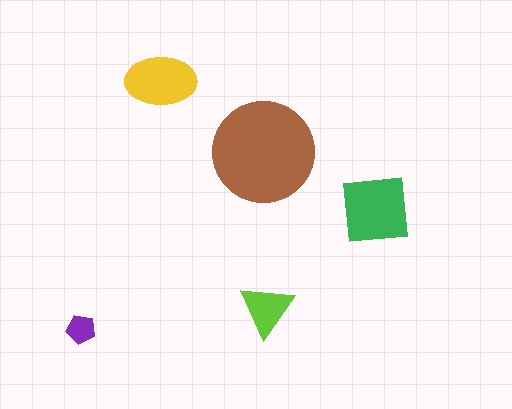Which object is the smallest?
The purple pentagon.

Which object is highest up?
The yellow ellipse is topmost.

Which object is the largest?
The brown circle.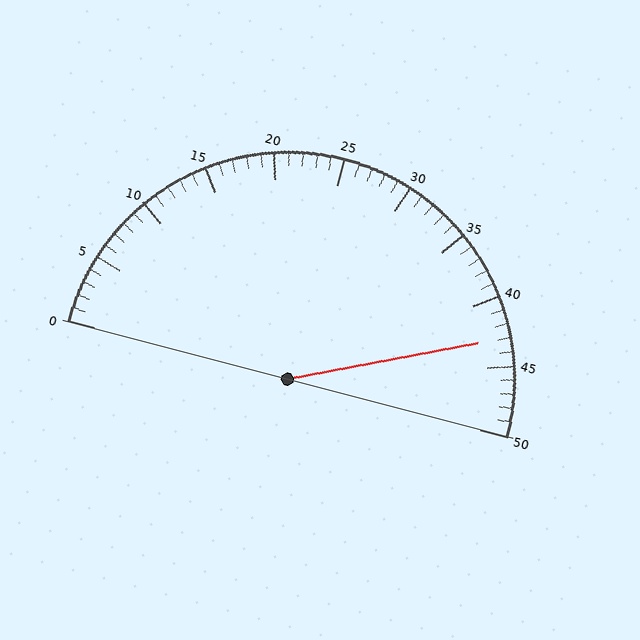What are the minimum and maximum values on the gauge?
The gauge ranges from 0 to 50.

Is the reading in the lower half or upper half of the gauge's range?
The reading is in the upper half of the range (0 to 50).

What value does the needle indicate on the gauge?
The needle indicates approximately 43.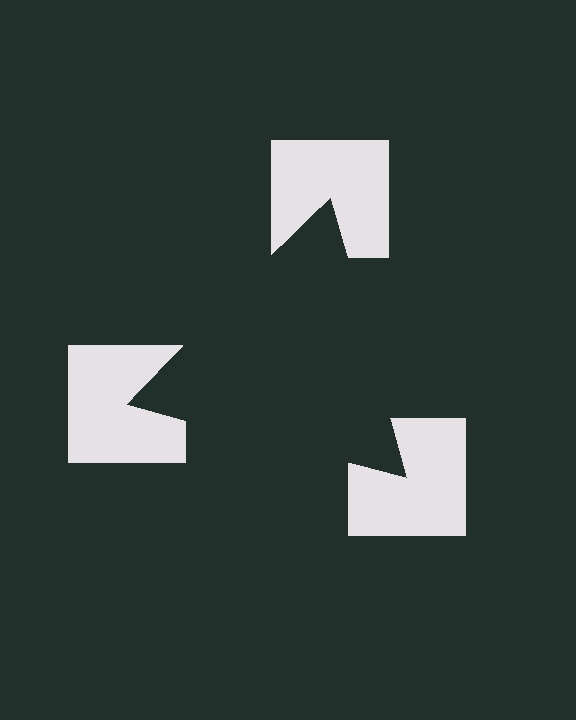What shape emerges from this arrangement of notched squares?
An illusory triangle — its edges are inferred from the aligned wedge cuts in the notched squares, not physically drawn.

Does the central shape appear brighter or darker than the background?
It typically appears slightly darker than the background, even though no actual brightness change is drawn.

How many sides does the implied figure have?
3 sides.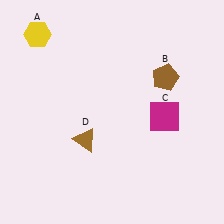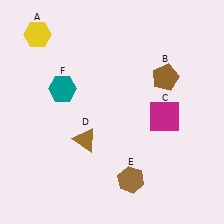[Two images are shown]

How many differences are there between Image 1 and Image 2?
There are 2 differences between the two images.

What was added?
A brown hexagon (E), a teal hexagon (F) were added in Image 2.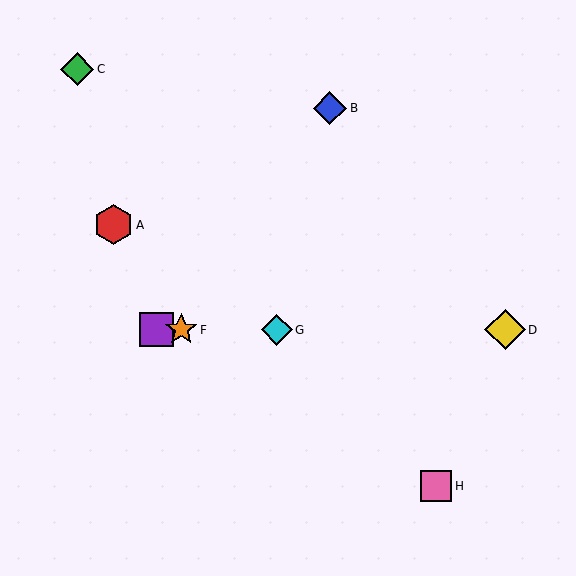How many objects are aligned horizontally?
4 objects (D, E, F, G) are aligned horizontally.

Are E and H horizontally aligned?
No, E is at y≈330 and H is at y≈486.